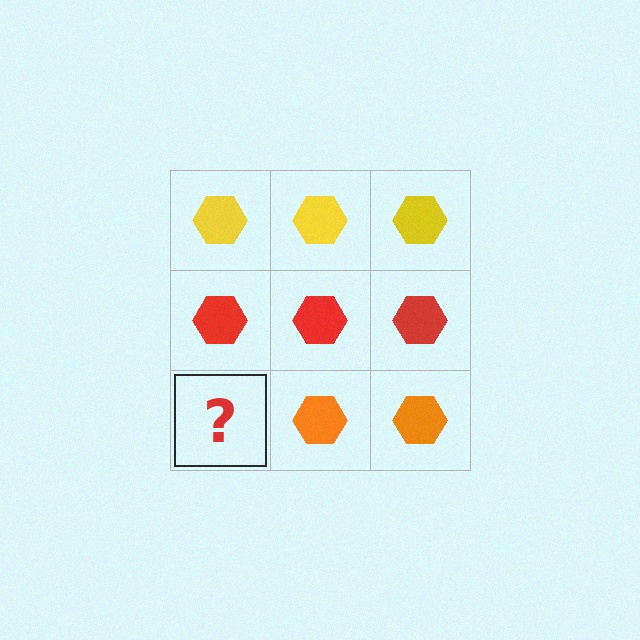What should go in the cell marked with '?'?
The missing cell should contain an orange hexagon.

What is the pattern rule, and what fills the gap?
The rule is that each row has a consistent color. The gap should be filled with an orange hexagon.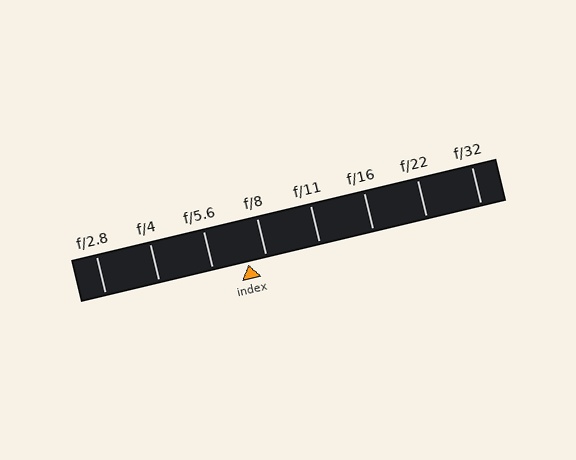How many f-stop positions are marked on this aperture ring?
There are 8 f-stop positions marked.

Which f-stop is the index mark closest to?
The index mark is closest to f/8.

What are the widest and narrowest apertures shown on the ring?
The widest aperture shown is f/2.8 and the narrowest is f/32.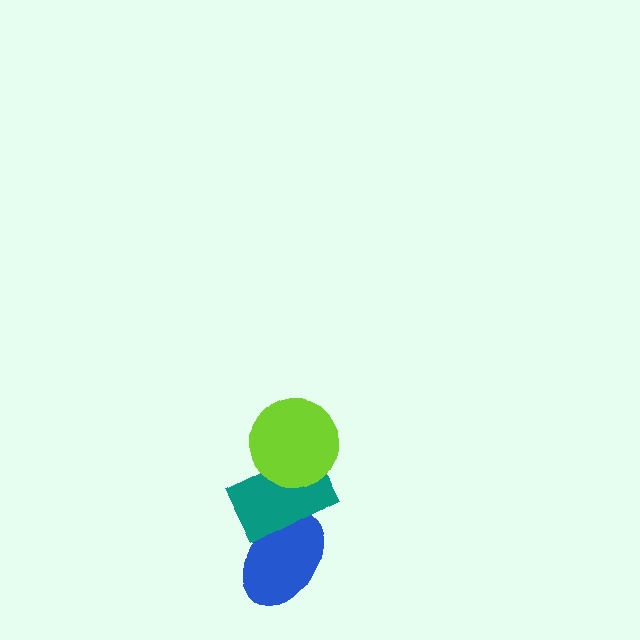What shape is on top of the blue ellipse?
The teal rectangle is on top of the blue ellipse.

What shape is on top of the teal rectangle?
The lime circle is on top of the teal rectangle.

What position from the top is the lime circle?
The lime circle is 1st from the top.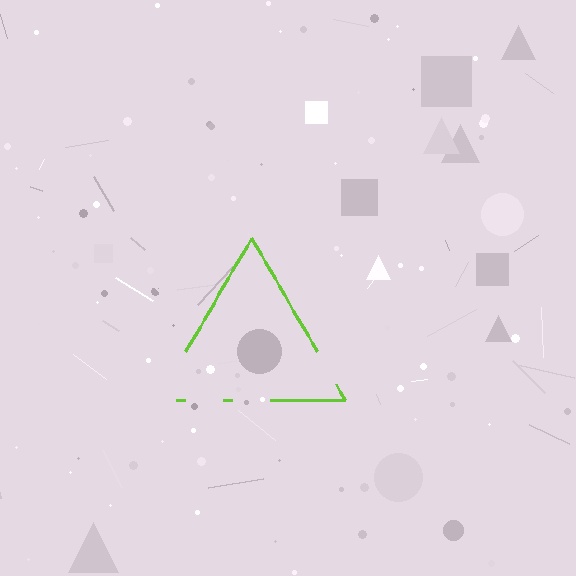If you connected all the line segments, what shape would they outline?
They would outline a triangle.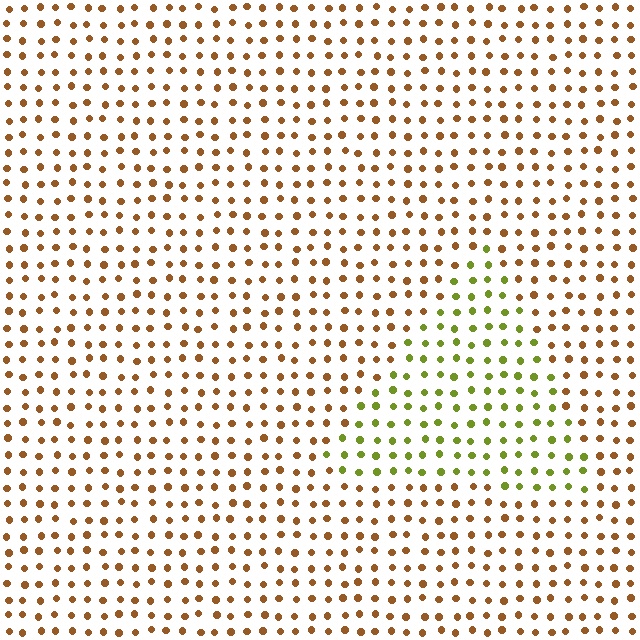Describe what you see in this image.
The image is filled with small brown elements in a uniform arrangement. A triangle-shaped region is visible where the elements are tinted to a slightly different hue, forming a subtle color boundary.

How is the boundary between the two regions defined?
The boundary is defined purely by a slight shift in hue (about 52 degrees). Spacing, size, and orientation are identical on both sides.